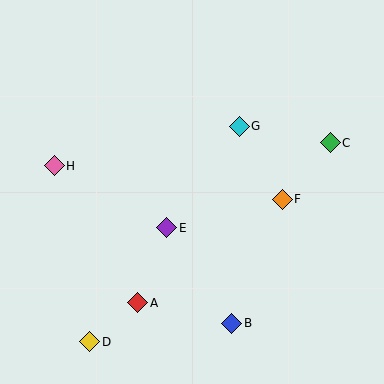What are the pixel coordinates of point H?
Point H is at (54, 166).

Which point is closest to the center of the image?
Point E at (167, 228) is closest to the center.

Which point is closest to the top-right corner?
Point C is closest to the top-right corner.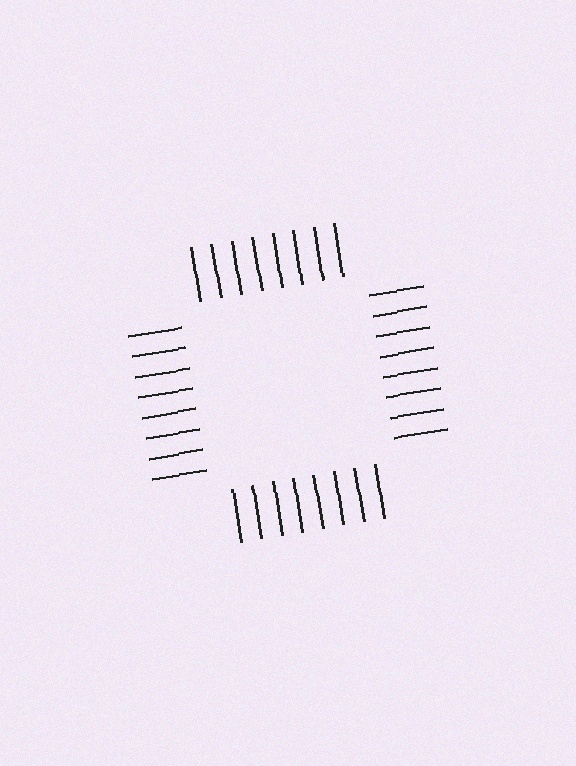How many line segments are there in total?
32 — 8 along each of the 4 edges.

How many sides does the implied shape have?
4 sides — the line-ends trace a square.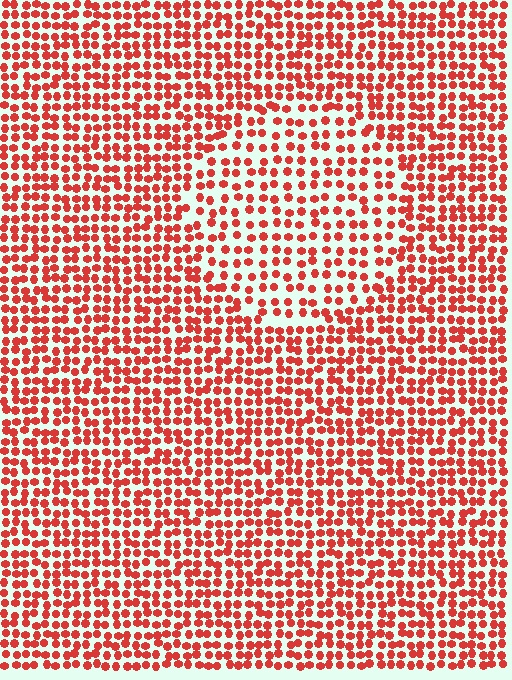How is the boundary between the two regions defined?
The boundary is defined by a change in element density (approximately 1.6x ratio). All elements are the same color, size, and shape.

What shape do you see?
I see a circle.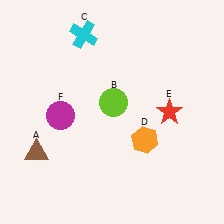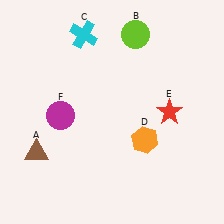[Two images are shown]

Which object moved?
The lime circle (B) moved up.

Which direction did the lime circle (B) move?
The lime circle (B) moved up.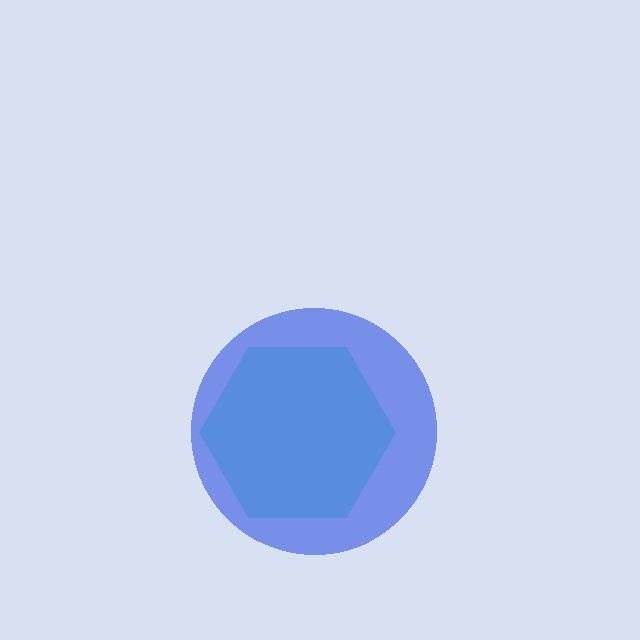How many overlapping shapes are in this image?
There are 2 overlapping shapes in the image.